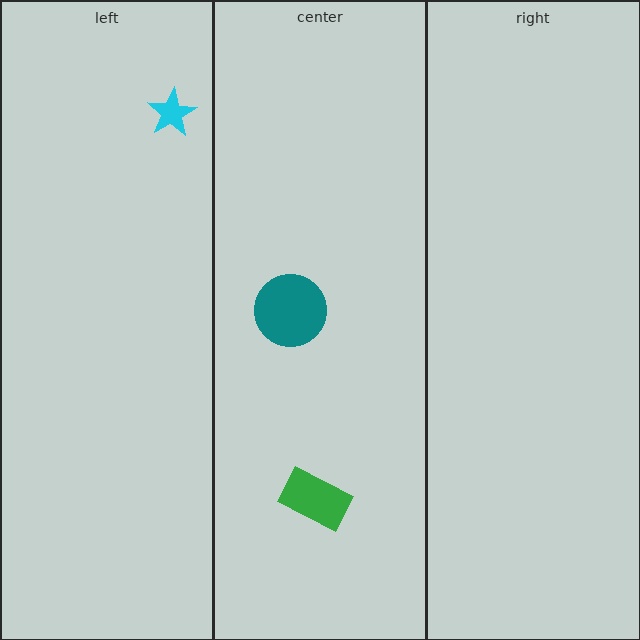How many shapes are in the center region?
2.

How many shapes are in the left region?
1.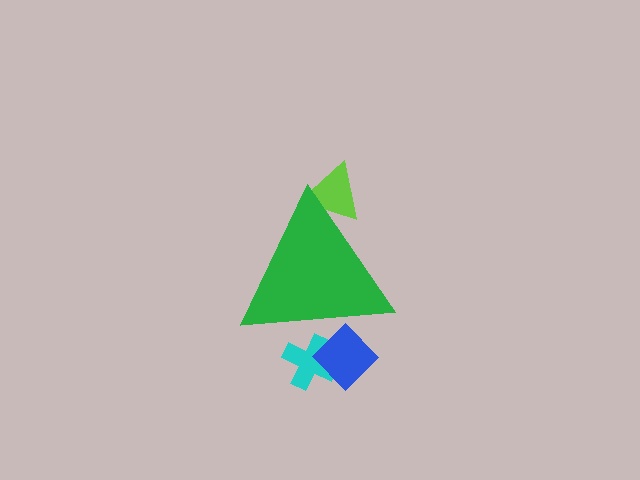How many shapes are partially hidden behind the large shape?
3 shapes are partially hidden.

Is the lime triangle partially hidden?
Yes, the lime triangle is partially hidden behind the green triangle.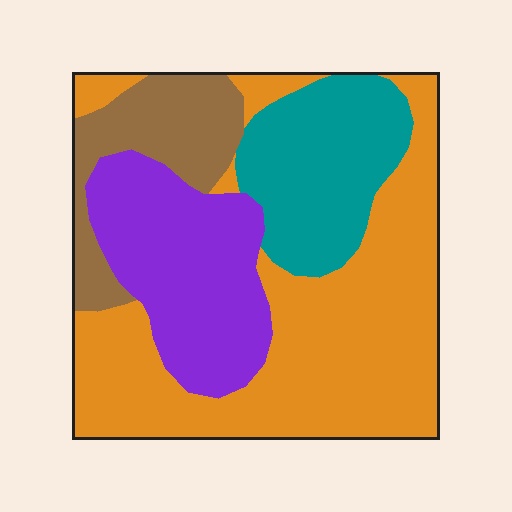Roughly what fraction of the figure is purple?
Purple covers about 20% of the figure.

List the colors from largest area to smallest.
From largest to smallest: orange, purple, teal, brown.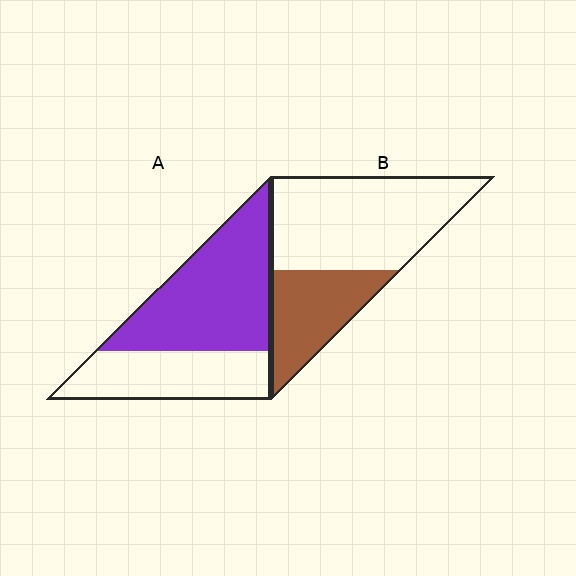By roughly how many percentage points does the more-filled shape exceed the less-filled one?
By roughly 25 percentage points (A over B).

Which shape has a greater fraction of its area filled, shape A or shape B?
Shape A.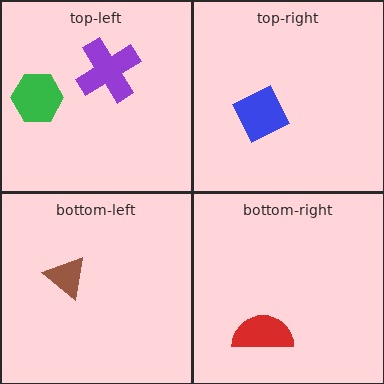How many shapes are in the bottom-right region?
1.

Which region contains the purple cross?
The top-left region.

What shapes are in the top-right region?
The blue square.